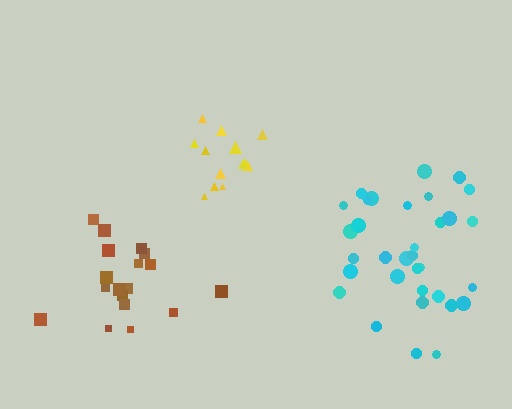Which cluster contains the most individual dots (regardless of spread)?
Cyan (34).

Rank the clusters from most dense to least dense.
brown, yellow, cyan.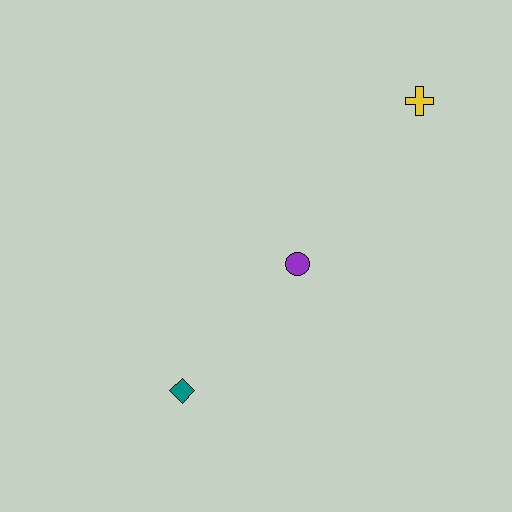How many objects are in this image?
There are 3 objects.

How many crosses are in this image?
There is 1 cross.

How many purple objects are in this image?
There is 1 purple object.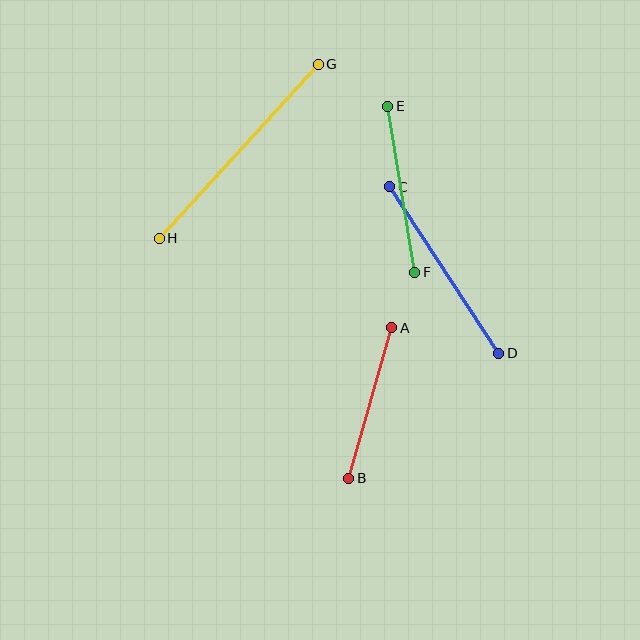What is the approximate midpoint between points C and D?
The midpoint is at approximately (444, 270) pixels.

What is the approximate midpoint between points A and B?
The midpoint is at approximately (370, 403) pixels.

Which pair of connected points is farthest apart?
Points G and H are farthest apart.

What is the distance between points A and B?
The distance is approximately 157 pixels.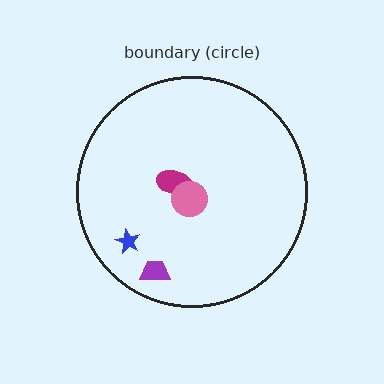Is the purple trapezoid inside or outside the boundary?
Inside.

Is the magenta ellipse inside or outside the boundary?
Inside.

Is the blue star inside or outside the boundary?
Inside.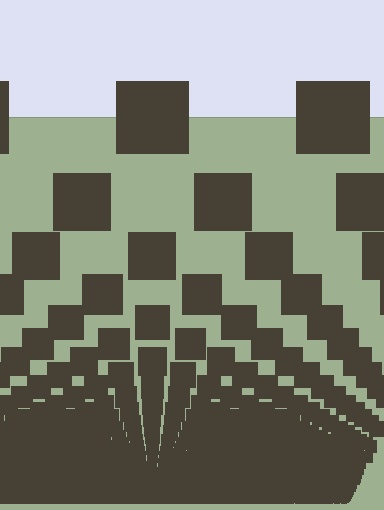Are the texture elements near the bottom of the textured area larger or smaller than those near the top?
Smaller. The gradient is inverted — elements near the bottom are smaller and denser.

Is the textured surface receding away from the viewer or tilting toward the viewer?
The surface appears to tilt toward the viewer. Texture elements get larger and sparser toward the top.